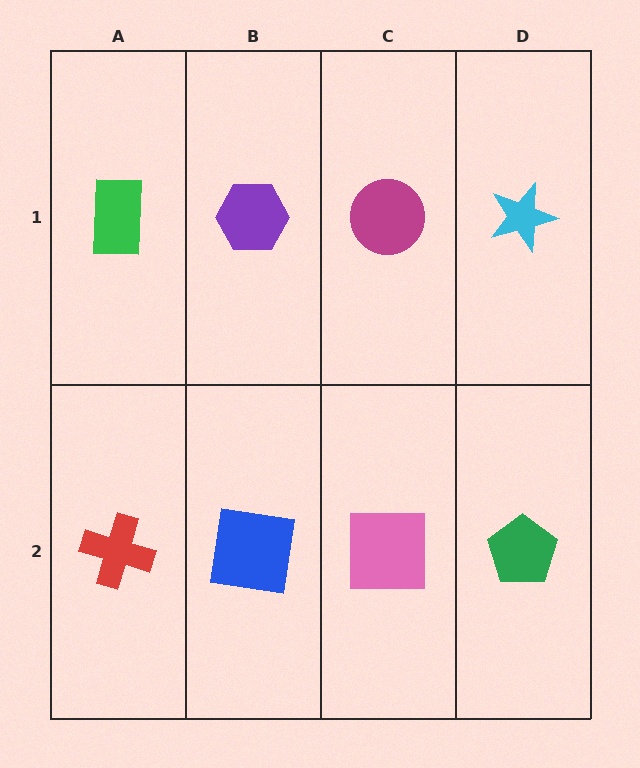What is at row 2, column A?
A red cross.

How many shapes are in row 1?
4 shapes.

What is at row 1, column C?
A magenta circle.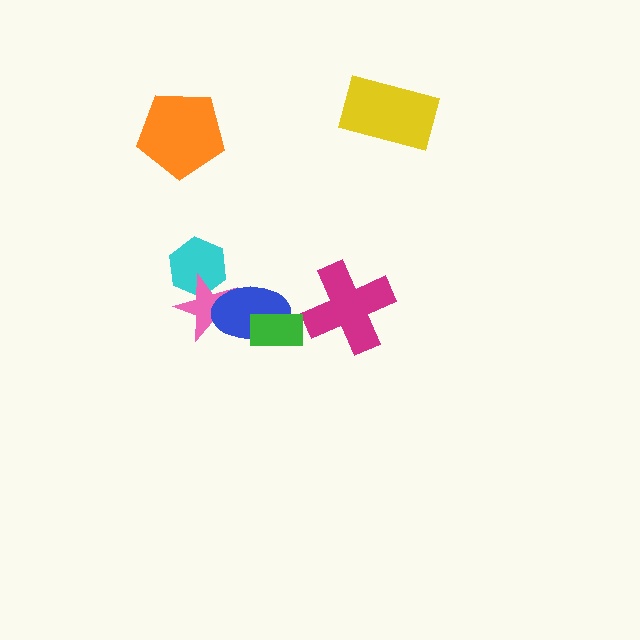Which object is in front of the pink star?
The blue ellipse is in front of the pink star.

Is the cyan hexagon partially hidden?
Yes, it is partially covered by another shape.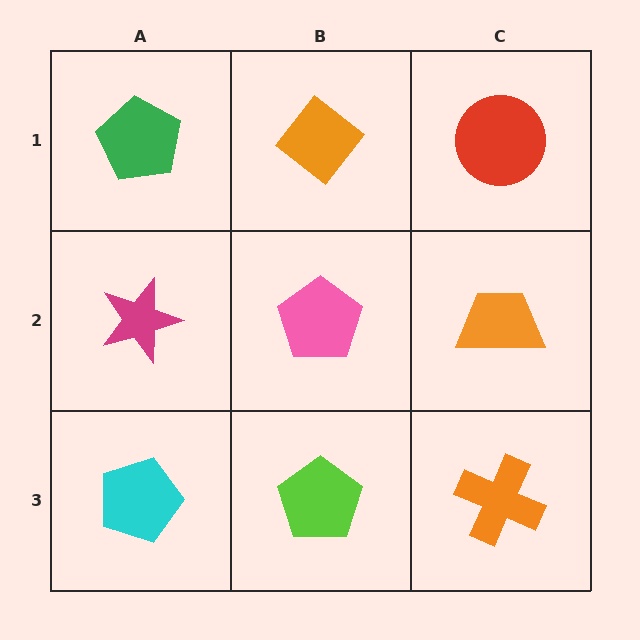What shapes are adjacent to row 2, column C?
A red circle (row 1, column C), an orange cross (row 3, column C), a pink pentagon (row 2, column B).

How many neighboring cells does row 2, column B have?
4.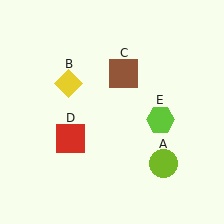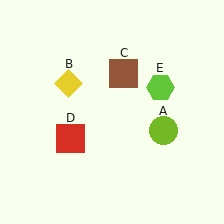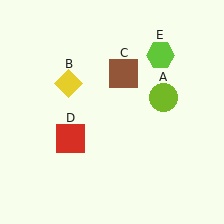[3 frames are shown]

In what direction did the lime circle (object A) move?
The lime circle (object A) moved up.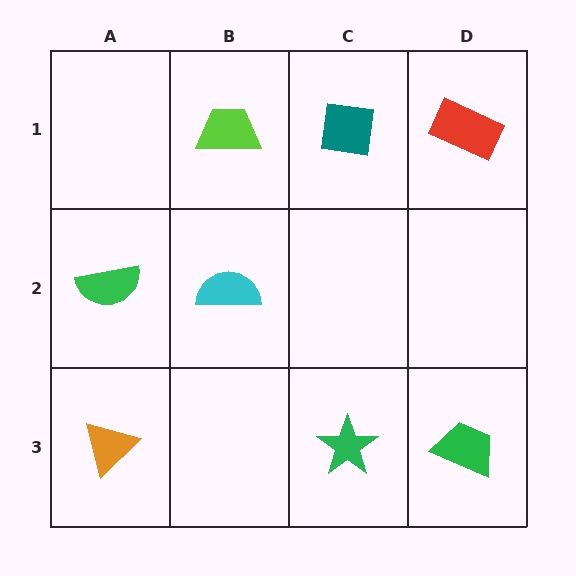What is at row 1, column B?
A lime trapezoid.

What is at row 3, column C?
A green star.